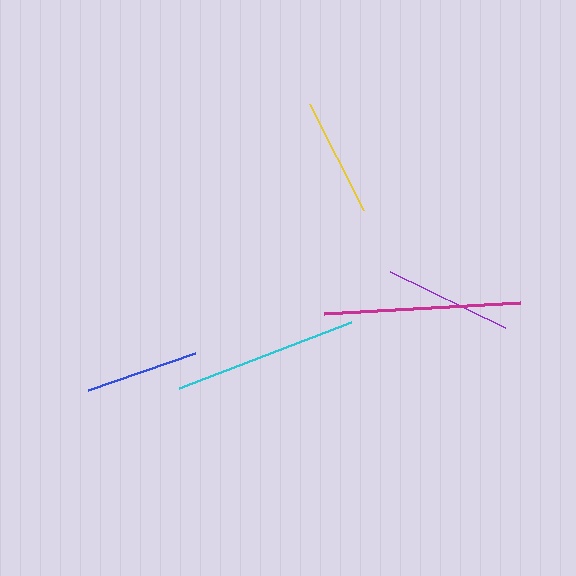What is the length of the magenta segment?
The magenta segment is approximately 197 pixels long.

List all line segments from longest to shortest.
From longest to shortest: magenta, cyan, purple, yellow, blue.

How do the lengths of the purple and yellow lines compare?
The purple and yellow lines are approximately the same length.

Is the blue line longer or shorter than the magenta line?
The magenta line is longer than the blue line.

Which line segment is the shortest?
The blue line is the shortest at approximately 113 pixels.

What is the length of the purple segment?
The purple segment is approximately 128 pixels long.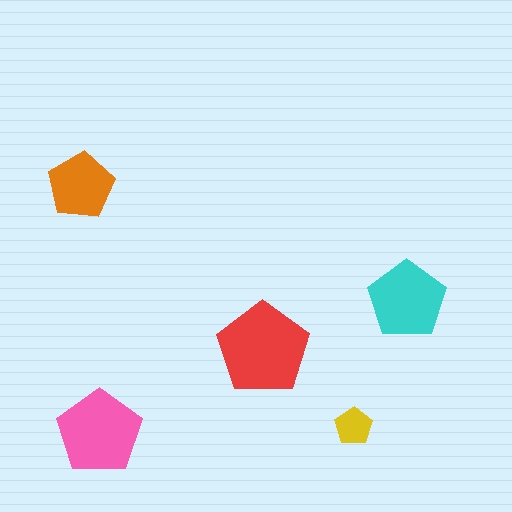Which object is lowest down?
The pink pentagon is bottommost.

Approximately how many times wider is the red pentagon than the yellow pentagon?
About 2.5 times wider.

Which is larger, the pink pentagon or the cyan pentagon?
The pink one.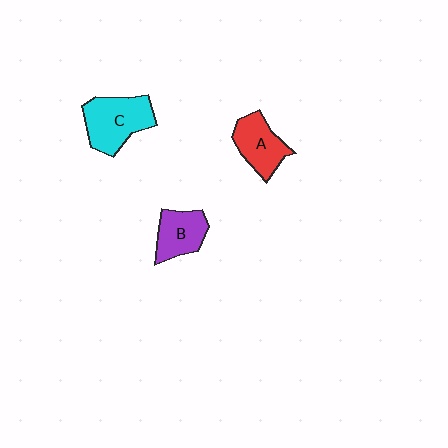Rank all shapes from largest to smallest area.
From largest to smallest: C (cyan), A (red), B (purple).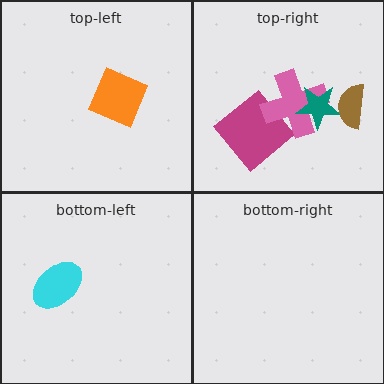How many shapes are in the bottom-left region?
1.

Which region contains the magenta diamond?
The top-right region.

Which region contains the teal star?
The top-right region.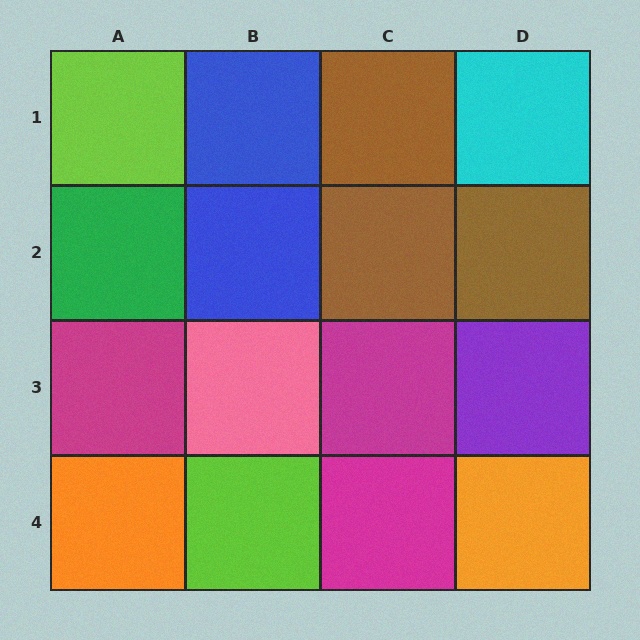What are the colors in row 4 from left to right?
Orange, lime, magenta, orange.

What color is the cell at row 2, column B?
Blue.